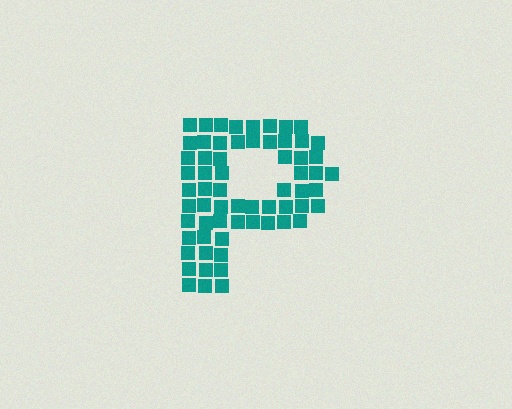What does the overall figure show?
The overall figure shows the letter P.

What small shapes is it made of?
It is made of small squares.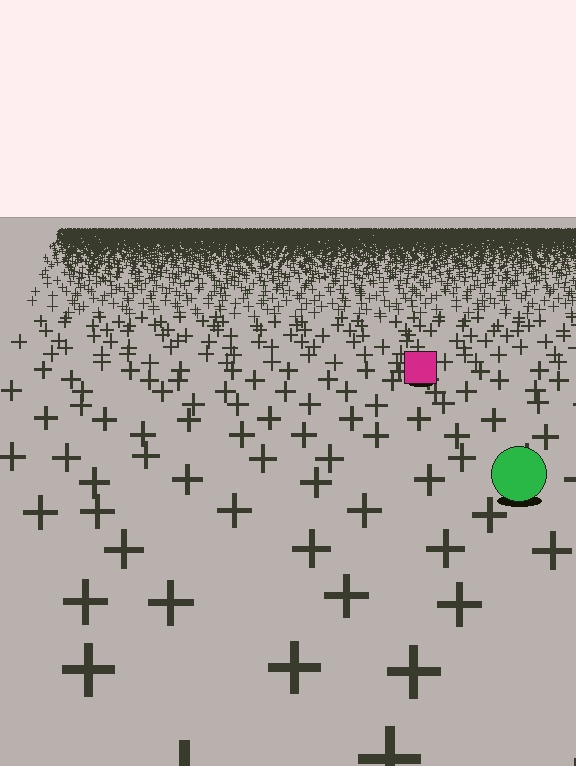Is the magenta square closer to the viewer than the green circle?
No. The green circle is closer — you can tell from the texture gradient: the ground texture is coarser near it.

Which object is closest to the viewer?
The green circle is closest. The texture marks near it are larger and more spread out.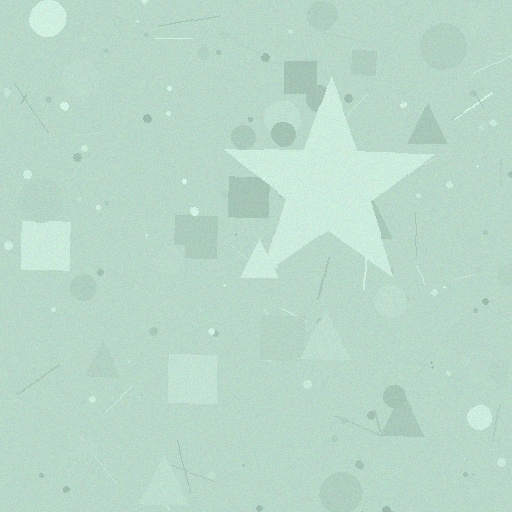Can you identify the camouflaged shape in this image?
The camouflaged shape is a star.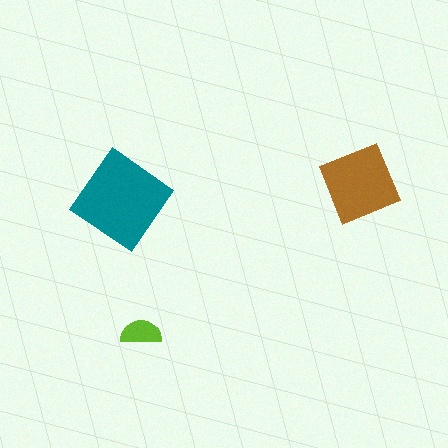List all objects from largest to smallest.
The teal diamond, the brown square, the lime semicircle.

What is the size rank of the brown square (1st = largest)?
2nd.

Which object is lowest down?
The lime semicircle is bottommost.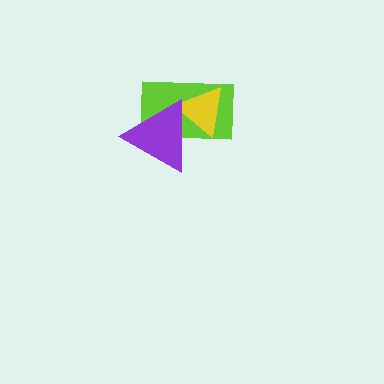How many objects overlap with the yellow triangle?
2 objects overlap with the yellow triangle.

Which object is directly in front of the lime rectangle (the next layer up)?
The yellow triangle is directly in front of the lime rectangle.